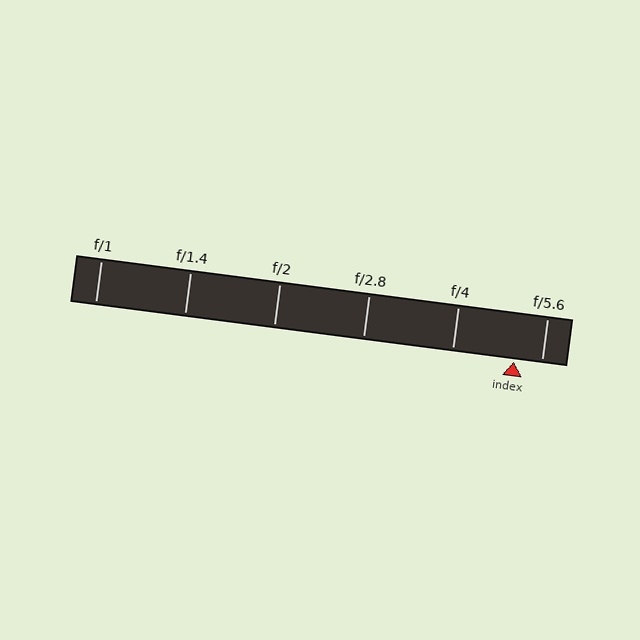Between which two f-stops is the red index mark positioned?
The index mark is between f/4 and f/5.6.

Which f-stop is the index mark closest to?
The index mark is closest to f/5.6.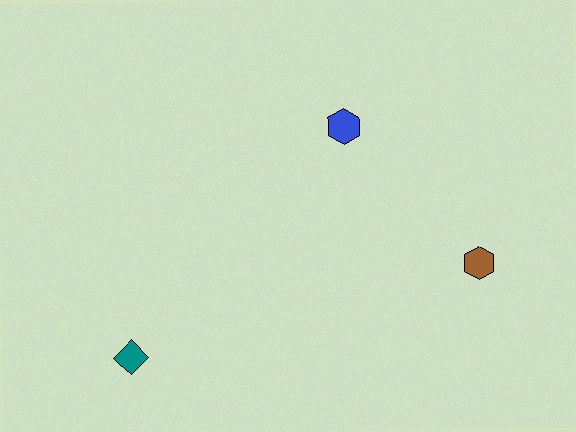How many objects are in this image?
There are 3 objects.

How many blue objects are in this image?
There is 1 blue object.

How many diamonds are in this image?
There is 1 diamond.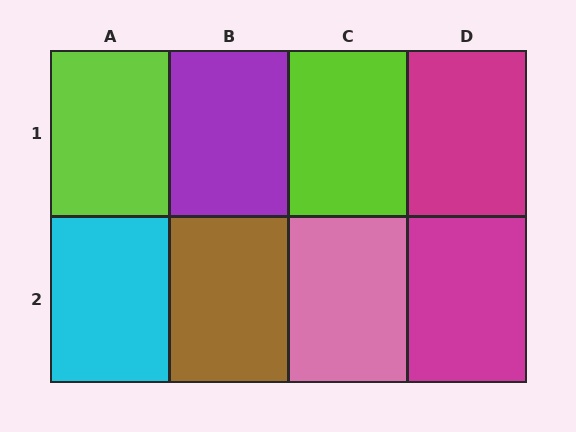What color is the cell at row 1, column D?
Magenta.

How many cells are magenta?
2 cells are magenta.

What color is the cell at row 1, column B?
Purple.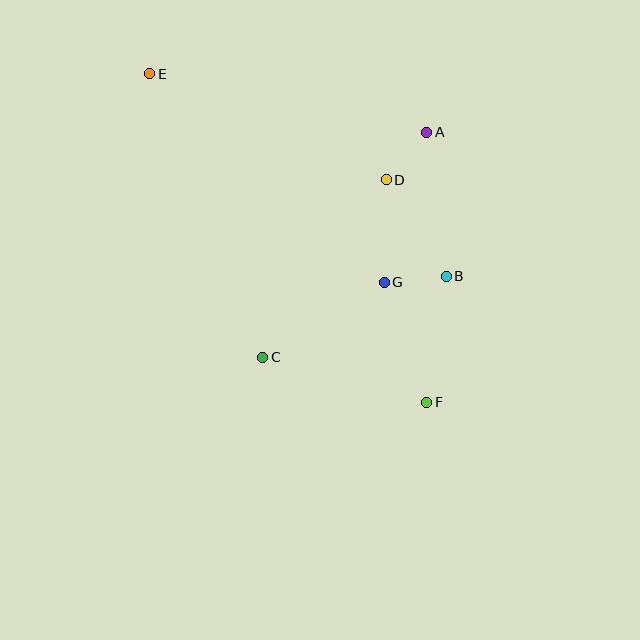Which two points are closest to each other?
Points B and G are closest to each other.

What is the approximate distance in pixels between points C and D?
The distance between C and D is approximately 216 pixels.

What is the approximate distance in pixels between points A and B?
The distance between A and B is approximately 145 pixels.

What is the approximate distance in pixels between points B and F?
The distance between B and F is approximately 128 pixels.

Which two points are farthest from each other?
Points E and F are farthest from each other.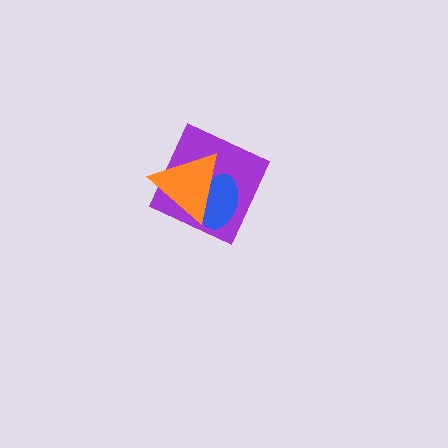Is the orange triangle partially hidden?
No, no other shape covers it.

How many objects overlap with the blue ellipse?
2 objects overlap with the blue ellipse.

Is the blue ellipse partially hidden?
Yes, it is partially covered by another shape.